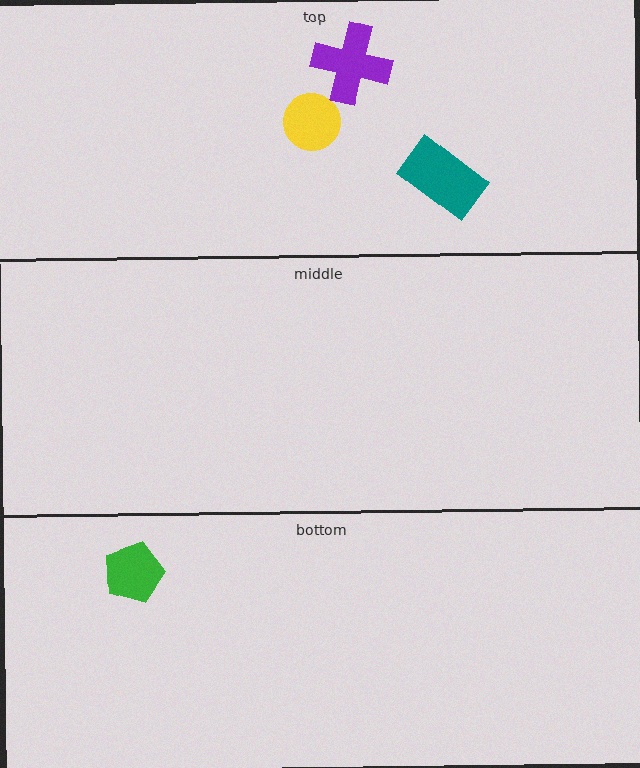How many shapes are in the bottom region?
1.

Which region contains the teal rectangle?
The top region.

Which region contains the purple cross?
The top region.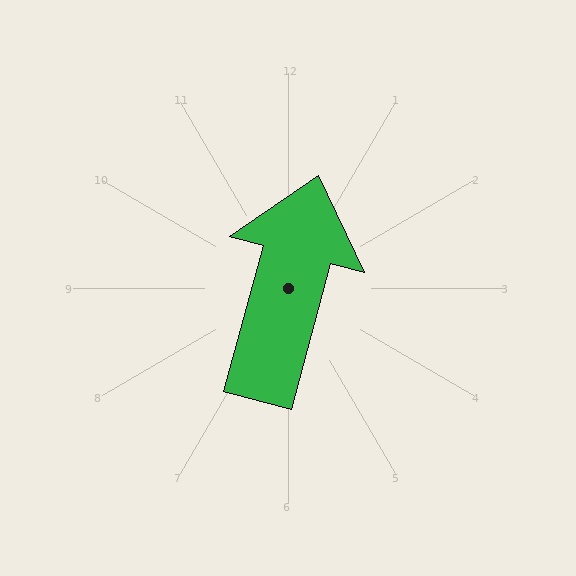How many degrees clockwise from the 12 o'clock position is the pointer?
Approximately 15 degrees.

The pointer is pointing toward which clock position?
Roughly 1 o'clock.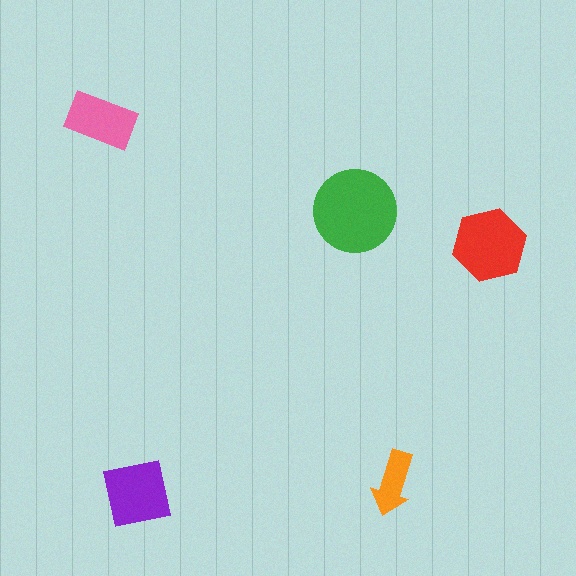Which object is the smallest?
The orange arrow.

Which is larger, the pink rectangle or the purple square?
The purple square.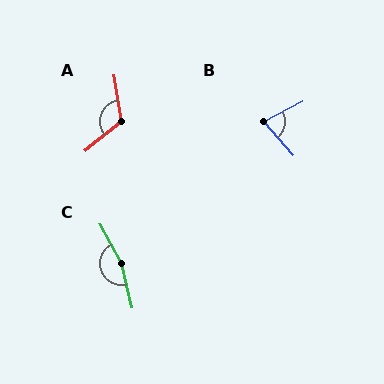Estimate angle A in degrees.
Approximately 120 degrees.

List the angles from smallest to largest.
B (75°), A (120°), C (164°).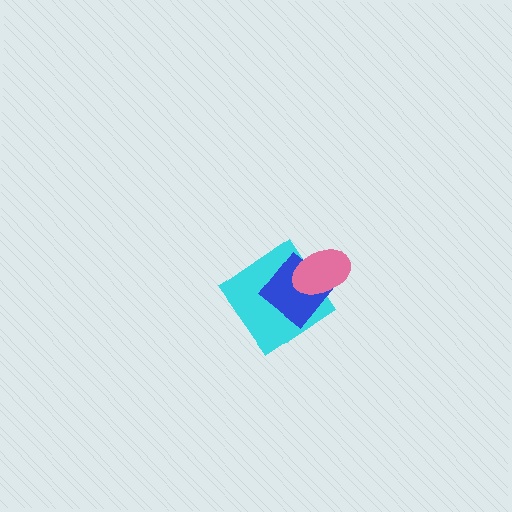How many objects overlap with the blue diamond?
2 objects overlap with the blue diamond.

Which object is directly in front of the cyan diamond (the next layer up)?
The blue diamond is directly in front of the cyan diamond.